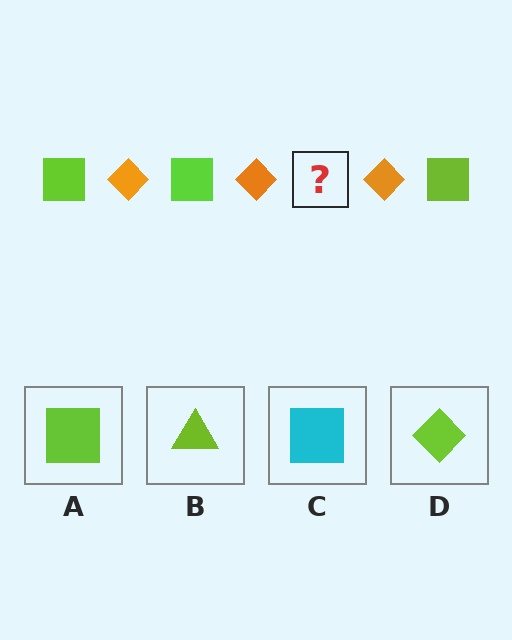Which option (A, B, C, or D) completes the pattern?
A.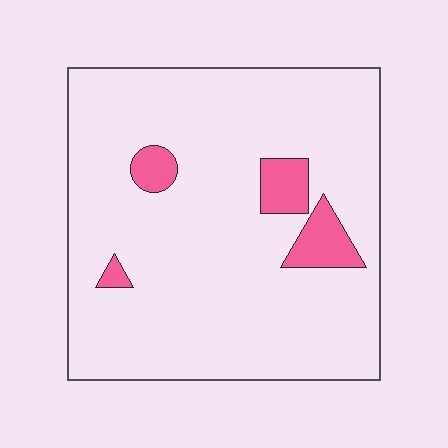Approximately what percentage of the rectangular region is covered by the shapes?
Approximately 10%.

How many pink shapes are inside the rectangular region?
4.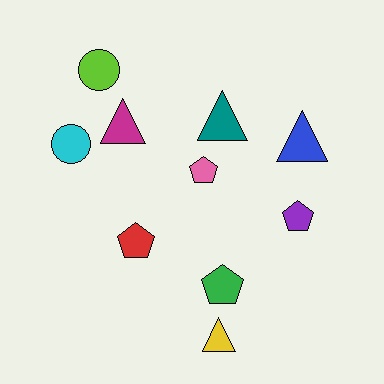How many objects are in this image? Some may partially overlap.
There are 10 objects.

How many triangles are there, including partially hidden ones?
There are 4 triangles.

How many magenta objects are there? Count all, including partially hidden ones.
There is 1 magenta object.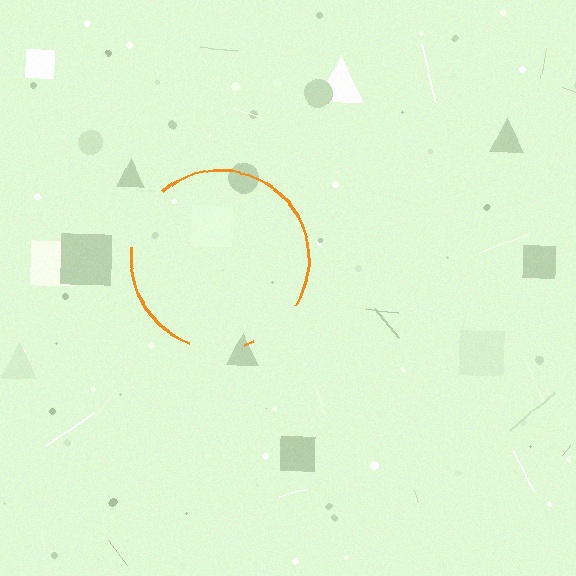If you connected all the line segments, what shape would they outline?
They would outline a circle.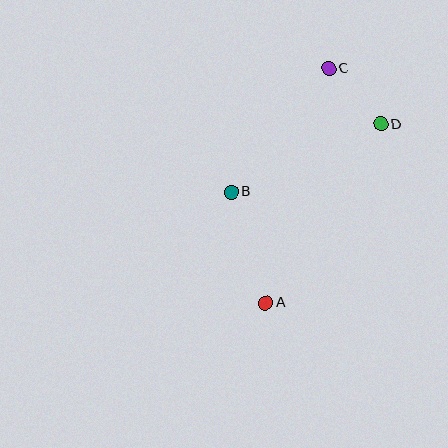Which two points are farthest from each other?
Points A and C are farthest from each other.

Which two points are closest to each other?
Points C and D are closest to each other.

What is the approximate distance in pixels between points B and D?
The distance between B and D is approximately 165 pixels.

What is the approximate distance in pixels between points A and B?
The distance between A and B is approximately 116 pixels.